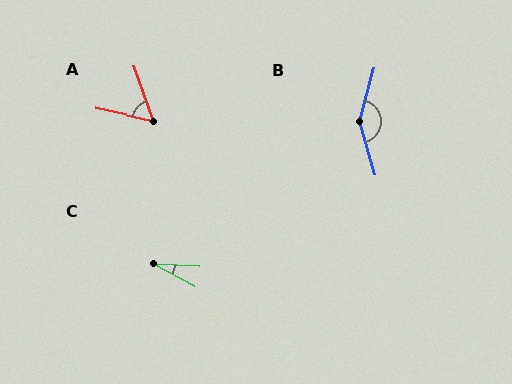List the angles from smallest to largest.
C (26°), A (59°), B (149°).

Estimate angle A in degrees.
Approximately 59 degrees.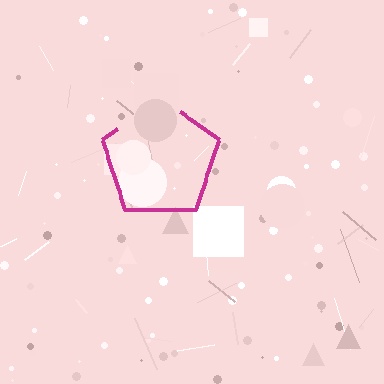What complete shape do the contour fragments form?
The contour fragments form a pentagon.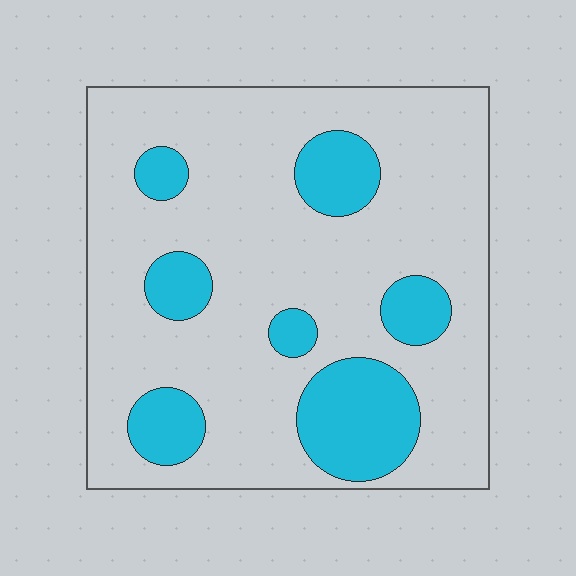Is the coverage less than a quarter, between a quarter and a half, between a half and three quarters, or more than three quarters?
Less than a quarter.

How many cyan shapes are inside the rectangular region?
7.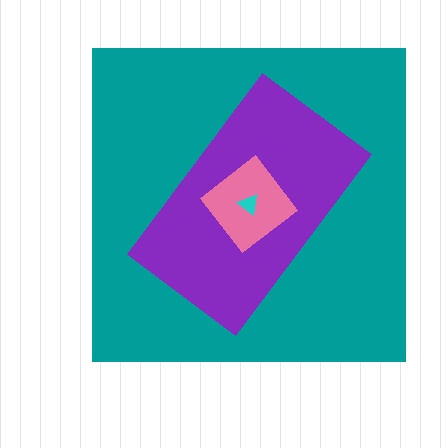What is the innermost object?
The cyan triangle.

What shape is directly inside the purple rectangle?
The pink diamond.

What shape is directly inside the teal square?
The purple rectangle.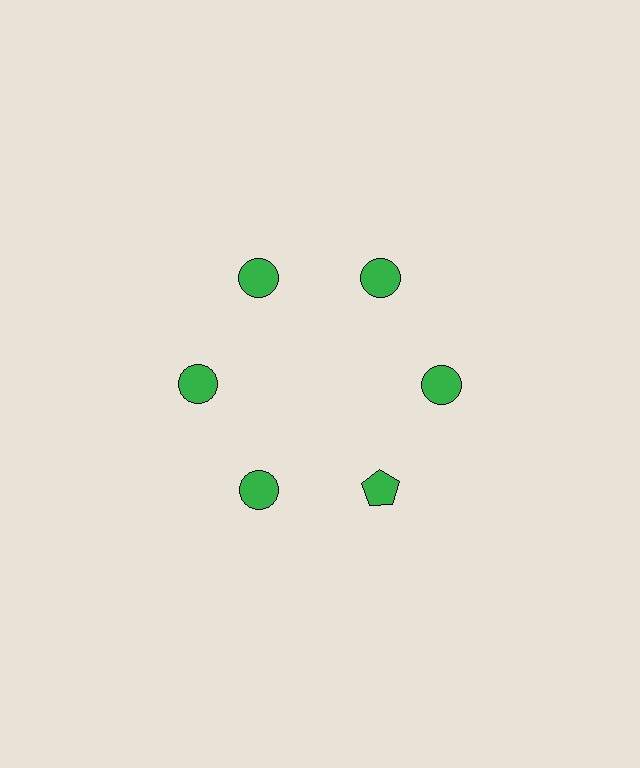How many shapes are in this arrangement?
There are 6 shapes arranged in a ring pattern.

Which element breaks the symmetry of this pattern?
The green pentagon at roughly the 5 o'clock position breaks the symmetry. All other shapes are green circles.